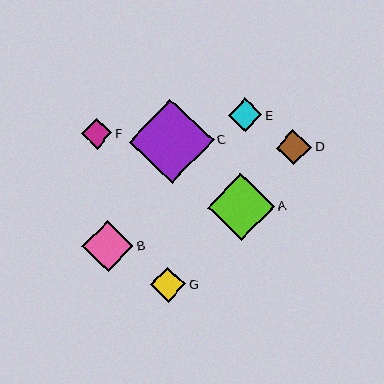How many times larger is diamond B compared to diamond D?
Diamond B is approximately 1.4 times the size of diamond D.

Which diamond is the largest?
Diamond C is the largest with a size of approximately 84 pixels.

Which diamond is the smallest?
Diamond F is the smallest with a size of approximately 31 pixels.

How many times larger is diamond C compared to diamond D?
Diamond C is approximately 2.4 times the size of diamond D.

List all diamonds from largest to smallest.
From largest to smallest: C, A, B, D, G, E, F.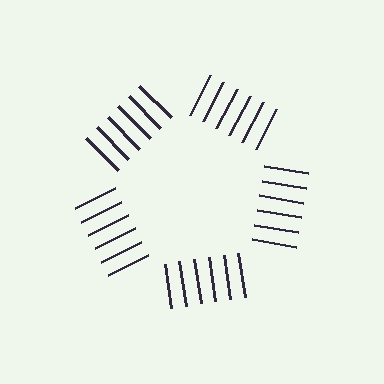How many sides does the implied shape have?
5 sides — the line-ends trace a pentagon.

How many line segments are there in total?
30 — 6 along each of the 5 edges.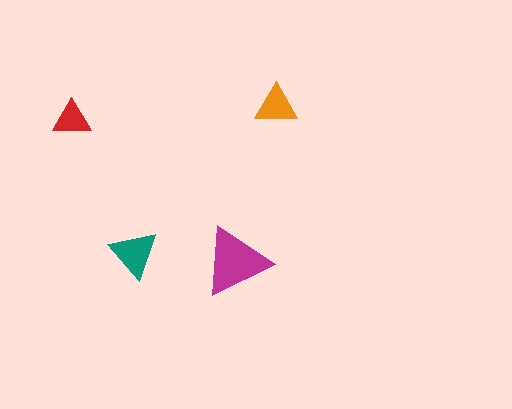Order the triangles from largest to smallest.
the magenta one, the teal one, the orange one, the red one.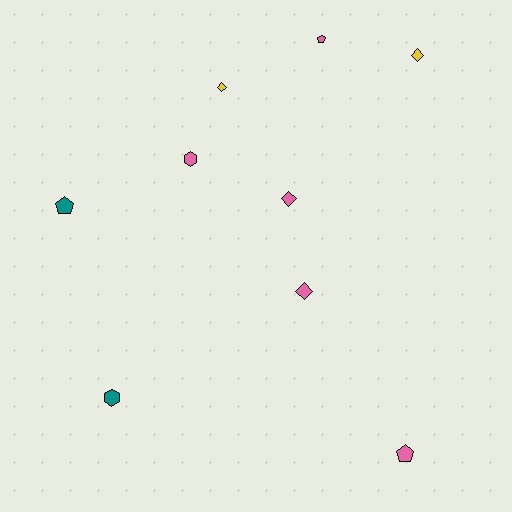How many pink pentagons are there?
There are 2 pink pentagons.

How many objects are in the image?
There are 9 objects.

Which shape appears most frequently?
Diamond, with 4 objects.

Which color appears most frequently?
Pink, with 5 objects.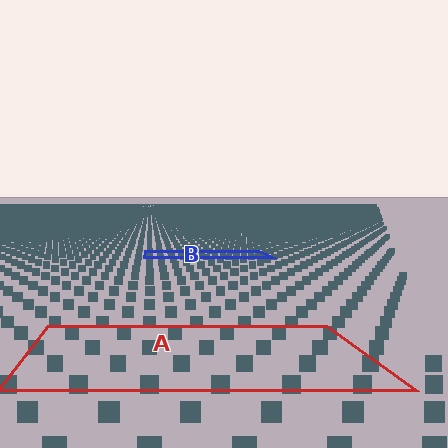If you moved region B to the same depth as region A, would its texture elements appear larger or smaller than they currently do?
They would appear larger. At a closer depth, the same texture elements are projected at a bigger on-screen size.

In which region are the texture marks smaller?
The texture marks are smaller in region B, because it is farther away.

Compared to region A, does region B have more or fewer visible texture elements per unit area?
Region B has more texture elements per unit area — they are packed more densely because it is farther away.